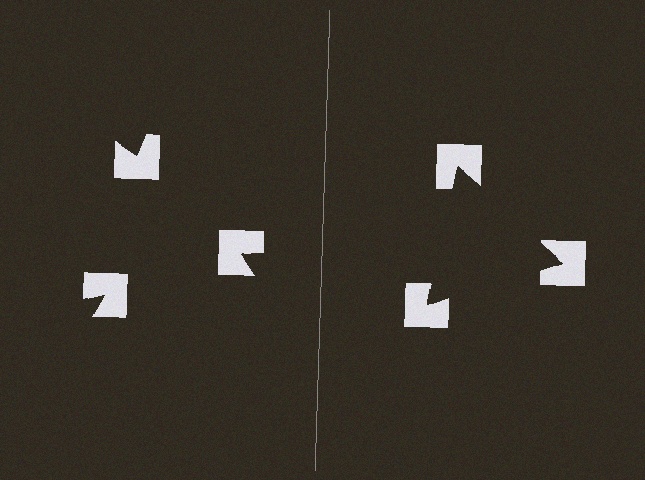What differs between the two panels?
The notched squares are positioned identically on both sides; only the wedge orientations differ. On the right they align to a triangle; on the left they are misaligned.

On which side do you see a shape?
An illusory triangle appears on the right side. On the left side the wedge cuts are rotated, so no coherent shape forms.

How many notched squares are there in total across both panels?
6 — 3 on each side.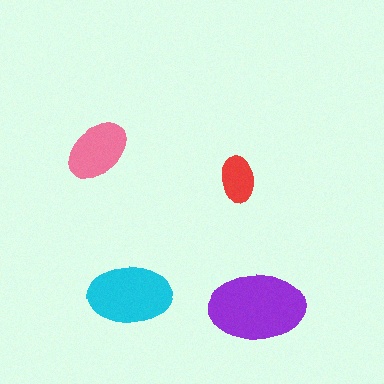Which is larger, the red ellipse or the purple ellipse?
The purple one.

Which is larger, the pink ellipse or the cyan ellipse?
The cyan one.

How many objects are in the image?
There are 4 objects in the image.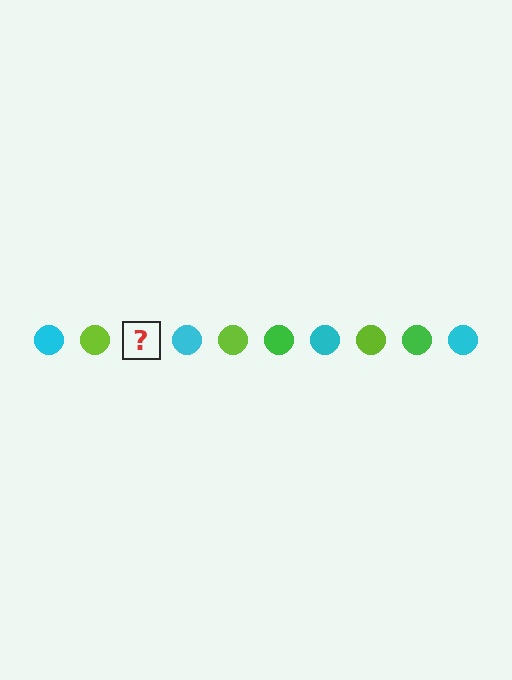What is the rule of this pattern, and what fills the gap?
The rule is that the pattern cycles through cyan, lime, green circles. The gap should be filled with a green circle.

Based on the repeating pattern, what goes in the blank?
The blank should be a green circle.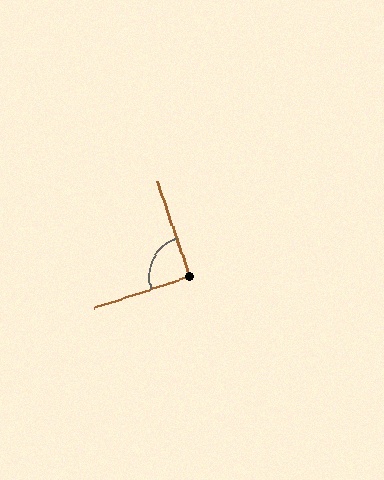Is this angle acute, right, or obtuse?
It is approximately a right angle.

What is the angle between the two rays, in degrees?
Approximately 89 degrees.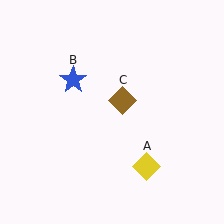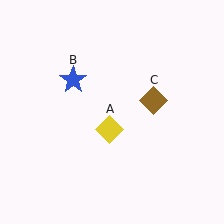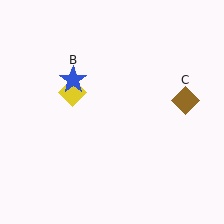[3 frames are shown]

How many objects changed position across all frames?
2 objects changed position: yellow diamond (object A), brown diamond (object C).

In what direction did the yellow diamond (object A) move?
The yellow diamond (object A) moved up and to the left.